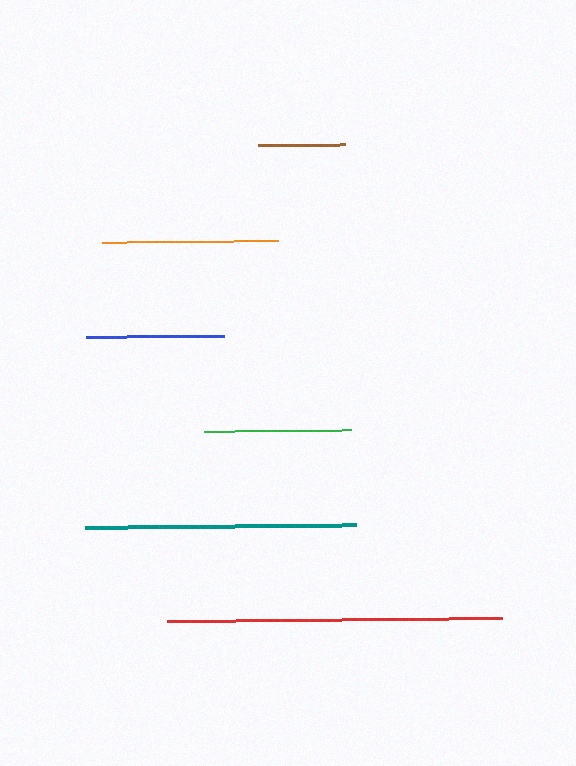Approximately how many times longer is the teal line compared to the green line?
The teal line is approximately 1.9 times the length of the green line.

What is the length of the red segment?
The red segment is approximately 336 pixels long.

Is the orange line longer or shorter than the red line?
The red line is longer than the orange line.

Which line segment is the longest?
The red line is the longest at approximately 336 pixels.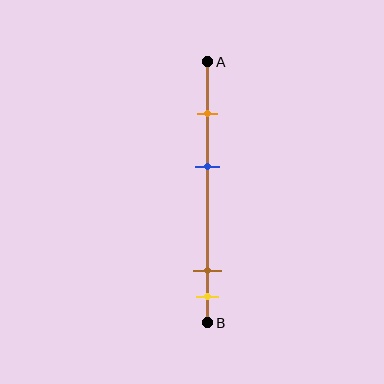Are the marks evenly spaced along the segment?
No, the marks are not evenly spaced.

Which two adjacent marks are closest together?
The brown and yellow marks are the closest adjacent pair.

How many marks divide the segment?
There are 4 marks dividing the segment.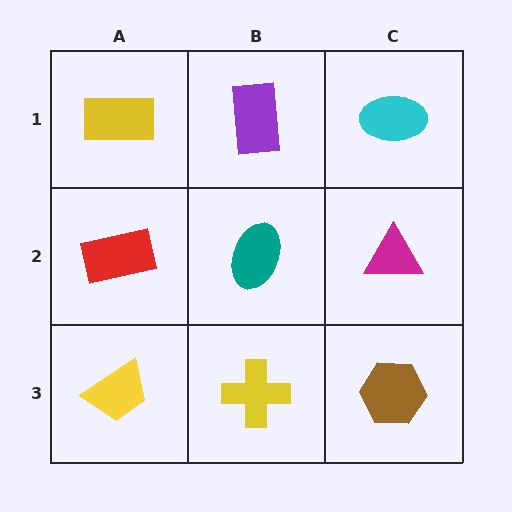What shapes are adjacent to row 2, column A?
A yellow rectangle (row 1, column A), a yellow trapezoid (row 3, column A), a teal ellipse (row 2, column B).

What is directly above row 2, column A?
A yellow rectangle.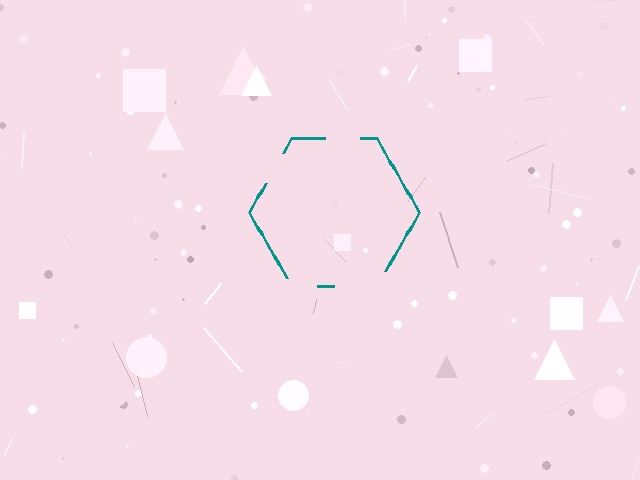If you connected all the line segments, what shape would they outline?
They would outline a hexagon.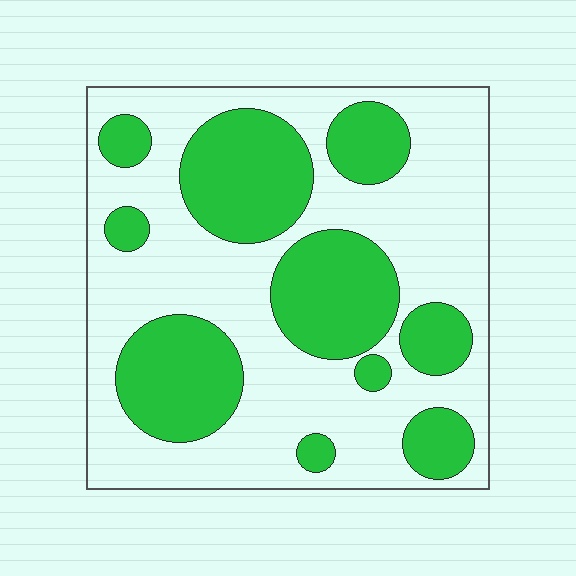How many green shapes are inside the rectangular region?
10.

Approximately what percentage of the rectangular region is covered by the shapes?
Approximately 35%.